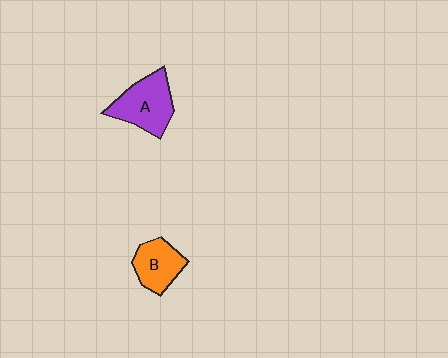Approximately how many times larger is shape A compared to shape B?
Approximately 1.4 times.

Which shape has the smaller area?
Shape B (orange).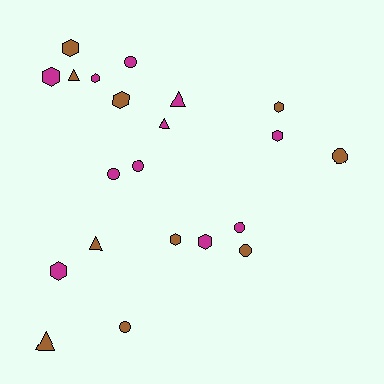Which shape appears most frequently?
Hexagon, with 9 objects.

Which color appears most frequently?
Magenta, with 11 objects.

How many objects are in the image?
There are 21 objects.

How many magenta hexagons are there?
There are 5 magenta hexagons.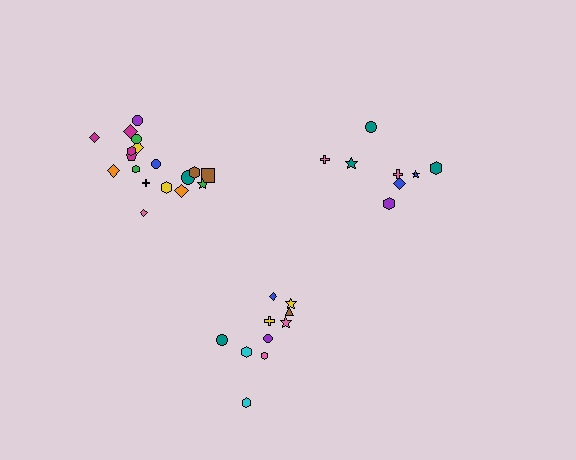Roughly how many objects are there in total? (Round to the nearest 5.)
Roughly 35 objects in total.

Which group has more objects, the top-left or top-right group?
The top-left group.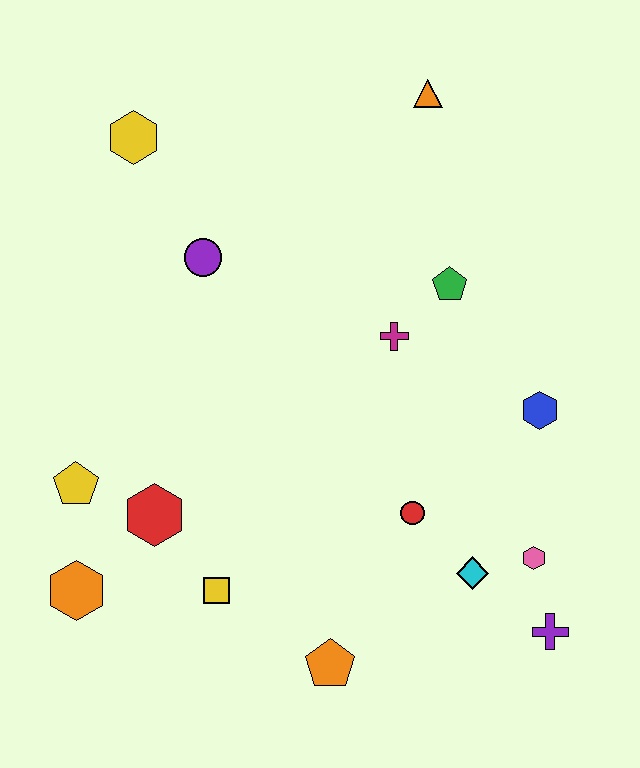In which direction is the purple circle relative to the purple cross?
The purple circle is above the purple cross.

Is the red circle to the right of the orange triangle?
No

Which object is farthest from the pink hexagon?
The yellow hexagon is farthest from the pink hexagon.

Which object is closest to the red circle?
The cyan diamond is closest to the red circle.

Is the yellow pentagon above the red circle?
Yes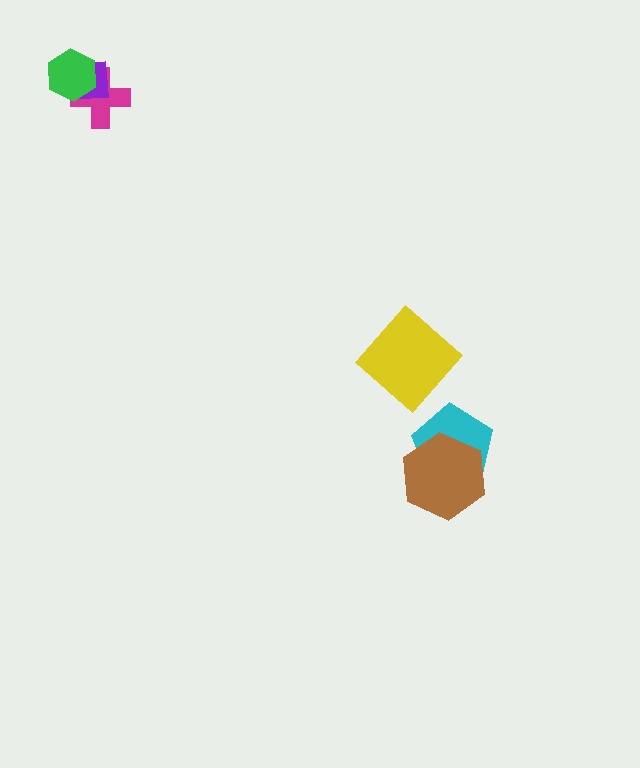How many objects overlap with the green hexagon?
2 objects overlap with the green hexagon.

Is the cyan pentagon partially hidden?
Yes, it is partially covered by another shape.